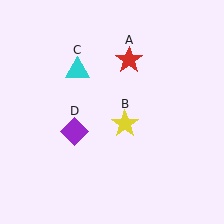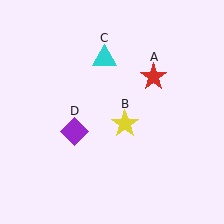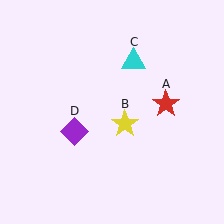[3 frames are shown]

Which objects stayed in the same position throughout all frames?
Yellow star (object B) and purple diamond (object D) remained stationary.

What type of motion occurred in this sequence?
The red star (object A), cyan triangle (object C) rotated clockwise around the center of the scene.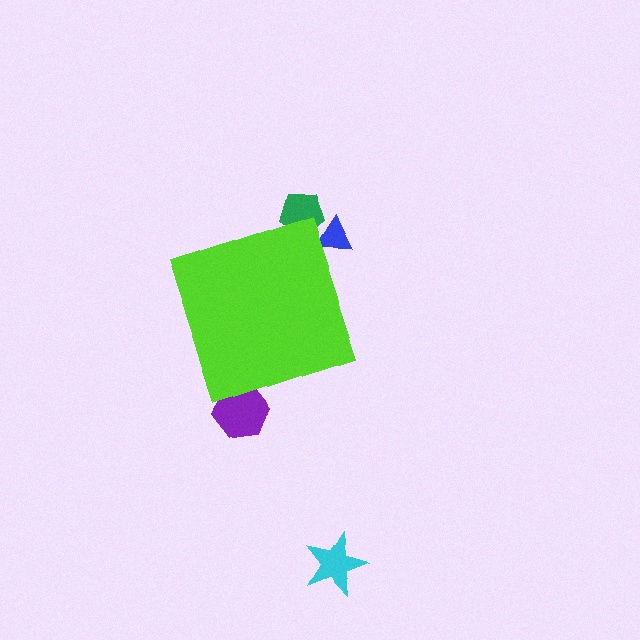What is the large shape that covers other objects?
A lime diamond.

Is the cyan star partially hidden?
No, the cyan star is fully visible.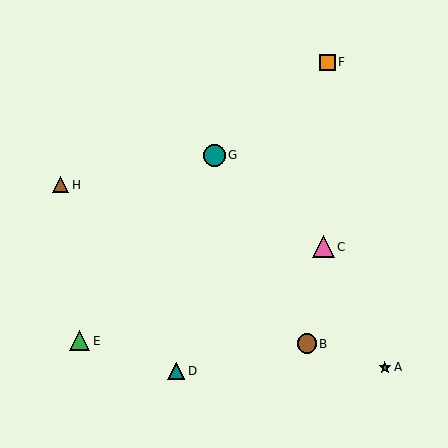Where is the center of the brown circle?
The center of the brown circle is at (307, 344).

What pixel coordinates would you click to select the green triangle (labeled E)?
Click at (79, 341) to select the green triangle E.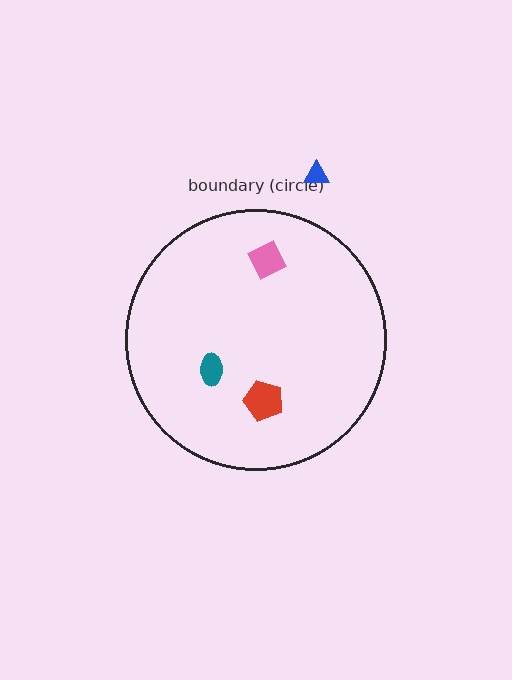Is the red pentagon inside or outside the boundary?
Inside.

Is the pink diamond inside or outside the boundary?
Inside.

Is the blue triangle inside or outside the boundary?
Outside.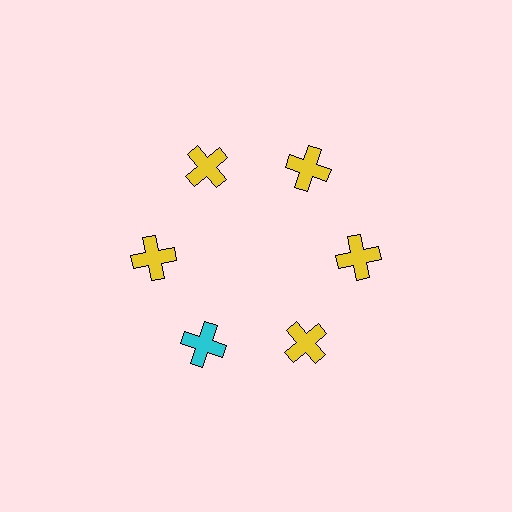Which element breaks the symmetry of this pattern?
The cyan cross at roughly the 7 o'clock position breaks the symmetry. All other shapes are yellow crosses.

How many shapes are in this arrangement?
There are 6 shapes arranged in a ring pattern.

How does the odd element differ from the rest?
It has a different color: cyan instead of yellow.